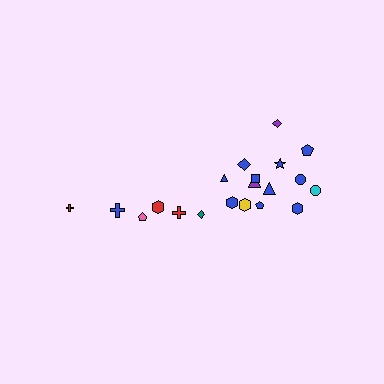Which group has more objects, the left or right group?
The right group.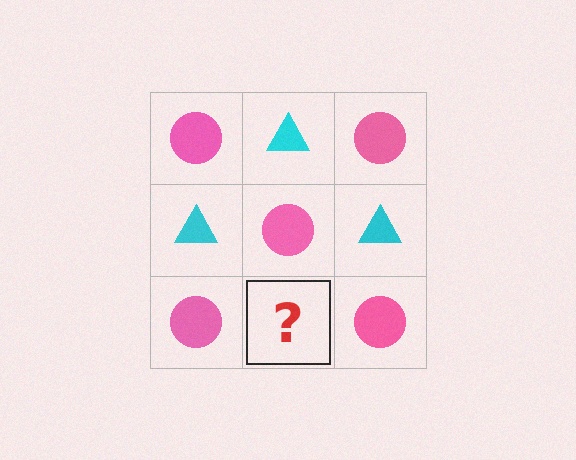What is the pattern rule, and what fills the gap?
The rule is that it alternates pink circle and cyan triangle in a checkerboard pattern. The gap should be filled with a cyan triangle.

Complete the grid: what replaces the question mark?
The question mark should be replaced with a cyan triangle.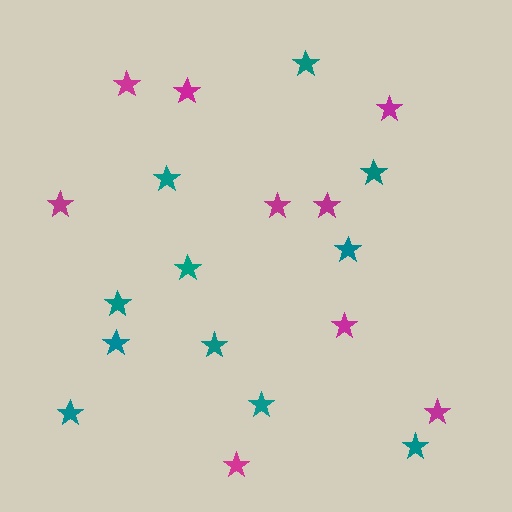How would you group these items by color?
There are 2 groups: one group of teal stars (11) and one group of magenta stars (9).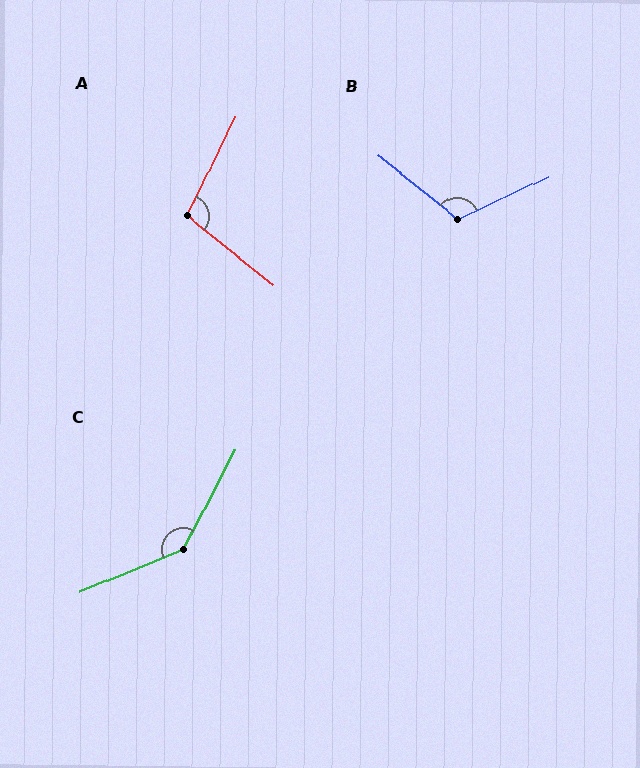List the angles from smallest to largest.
A (103°), B (116°), C (139°).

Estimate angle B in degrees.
Approximately 116 degrees.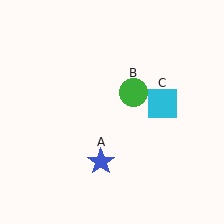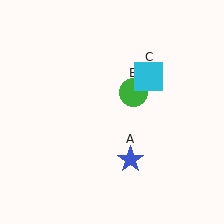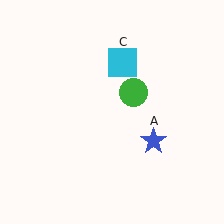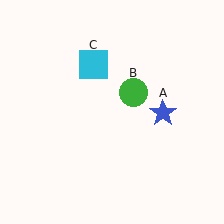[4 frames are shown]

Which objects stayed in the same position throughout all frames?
Green circle (object B) remained stationary.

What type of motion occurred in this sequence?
The blue star (object A), cyan square (object C) rotated counterclockwise around the center of the scene.